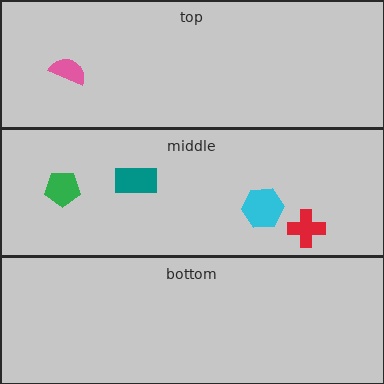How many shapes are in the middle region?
4.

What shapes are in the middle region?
The teal rectangle, the red cross, the green pentagon, the cyan hexagon.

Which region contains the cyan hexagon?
The middle region.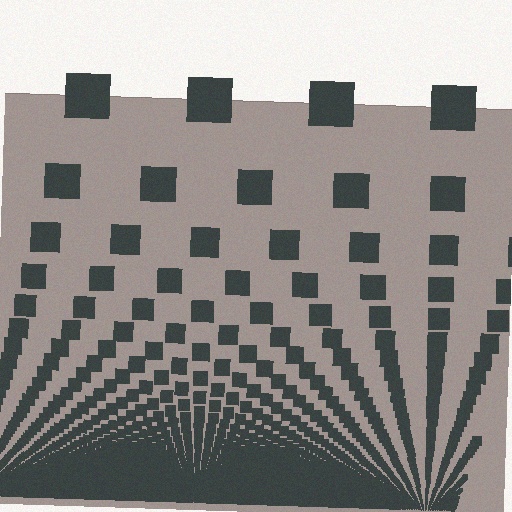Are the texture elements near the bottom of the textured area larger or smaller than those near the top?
Smaller. The gradient is inverted — elements near the bottom are smaller and denser.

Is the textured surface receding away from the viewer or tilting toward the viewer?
The surface appears to tilt toward the viewer. Texture elements get larger and sparser toward the top.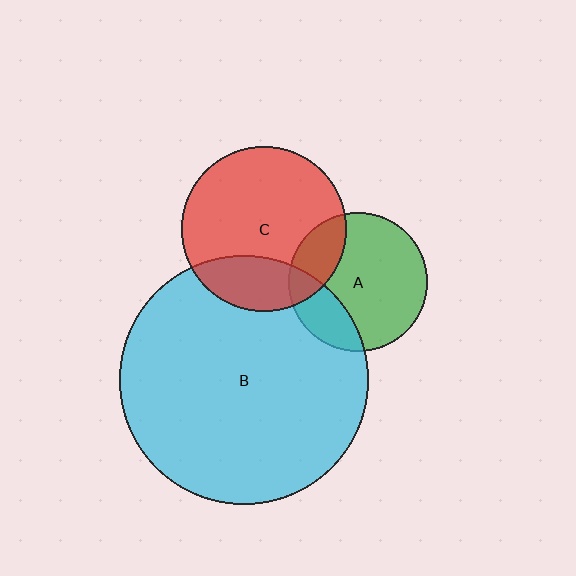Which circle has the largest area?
Circle B (cyan).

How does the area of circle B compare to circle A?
Approximately 3.2 times.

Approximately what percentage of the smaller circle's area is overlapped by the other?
Approximately 20%.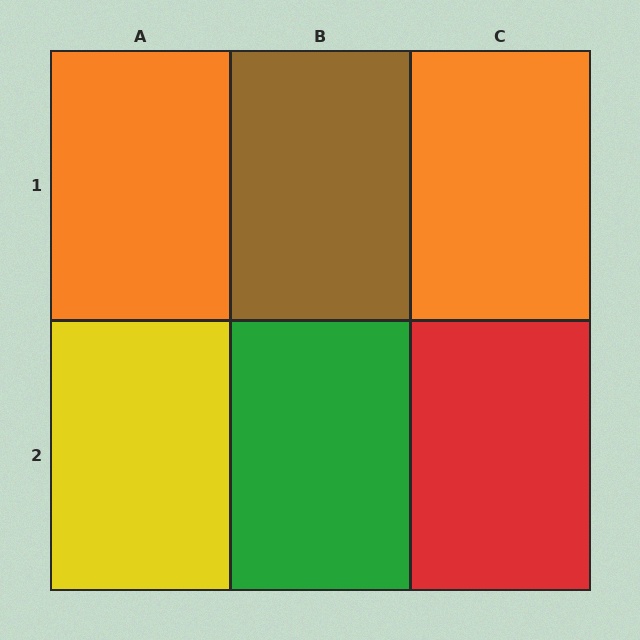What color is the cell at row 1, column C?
Orange.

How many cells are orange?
2 cells are orange.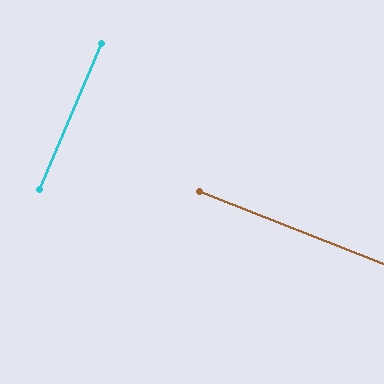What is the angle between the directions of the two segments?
Approximately 88 degrees.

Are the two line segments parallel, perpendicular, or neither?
Perpendicular — they meet at approximately 88°.